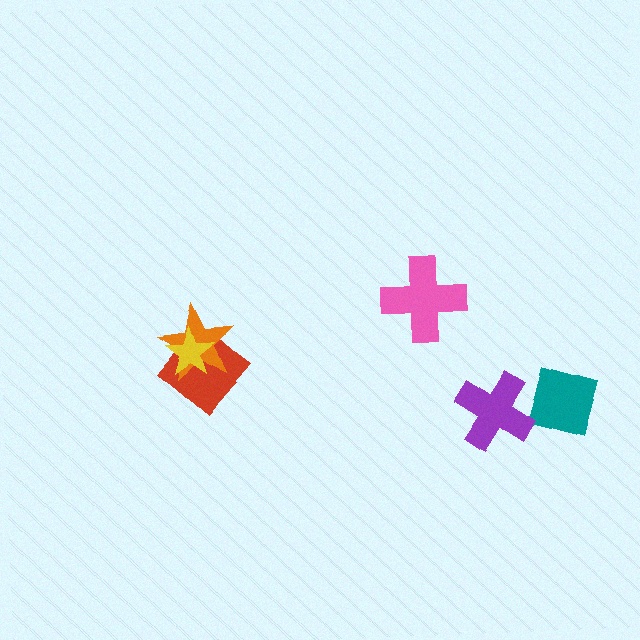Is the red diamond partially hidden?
Yes, it is partially covered by another shape.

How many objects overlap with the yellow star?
2 objects overlap with the yellow star.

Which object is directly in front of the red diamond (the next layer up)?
The orange star is directly in front of the red diamond.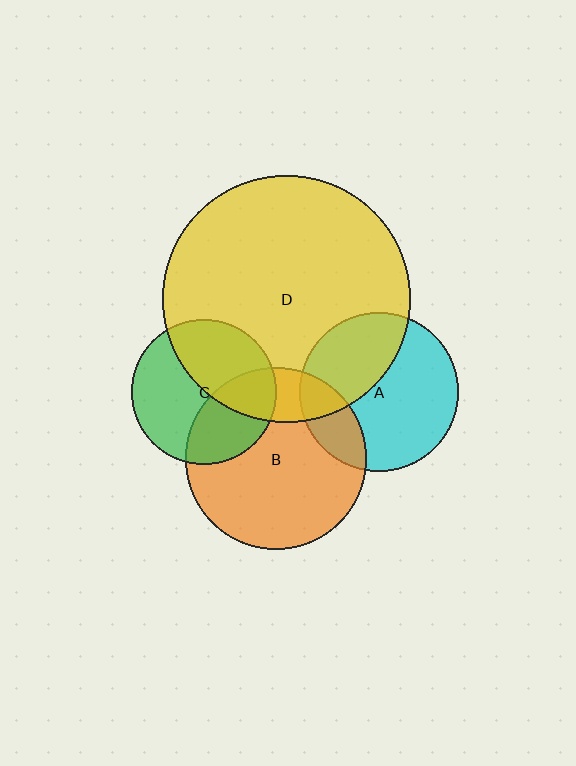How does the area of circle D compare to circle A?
Approximately 2.4 times.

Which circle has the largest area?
Circle D (yellow).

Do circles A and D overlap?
Yes.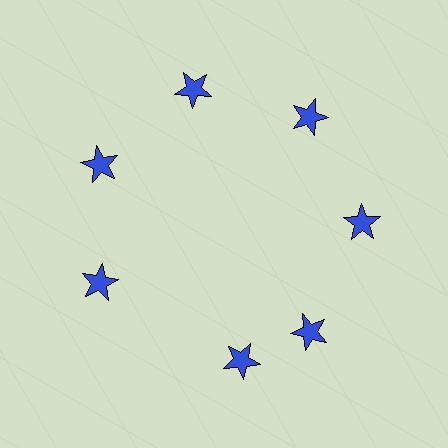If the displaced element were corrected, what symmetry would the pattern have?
It would have 7-fold rotational symmetry — the pattern would map onto itself every 51 degrees.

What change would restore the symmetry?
The symmetry would be restored by rotating it back into even spacing with its neighbors so that all 7 stars sit at equal angles and equal distance from the center.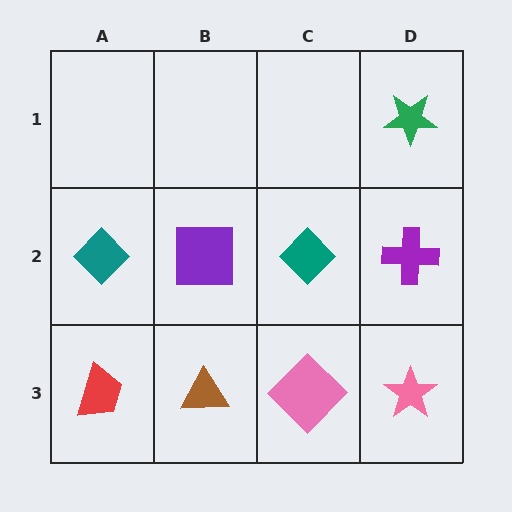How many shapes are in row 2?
4 shapes.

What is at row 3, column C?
A pink diamond.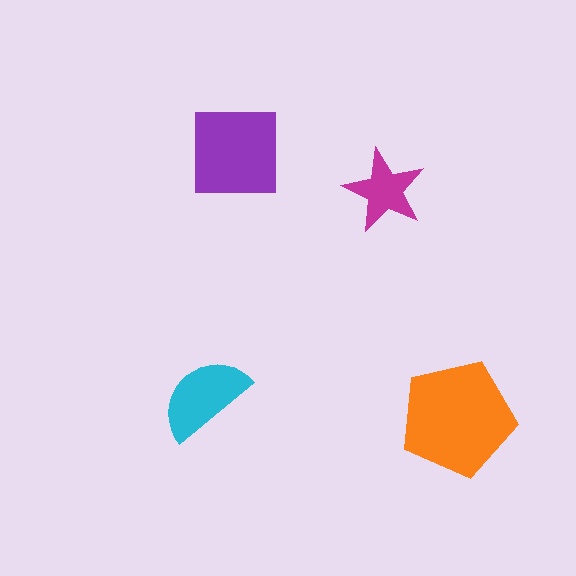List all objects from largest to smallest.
The orange pentagon, the purple square, the cyan semicircle, the magenta star.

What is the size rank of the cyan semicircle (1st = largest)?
3rd.